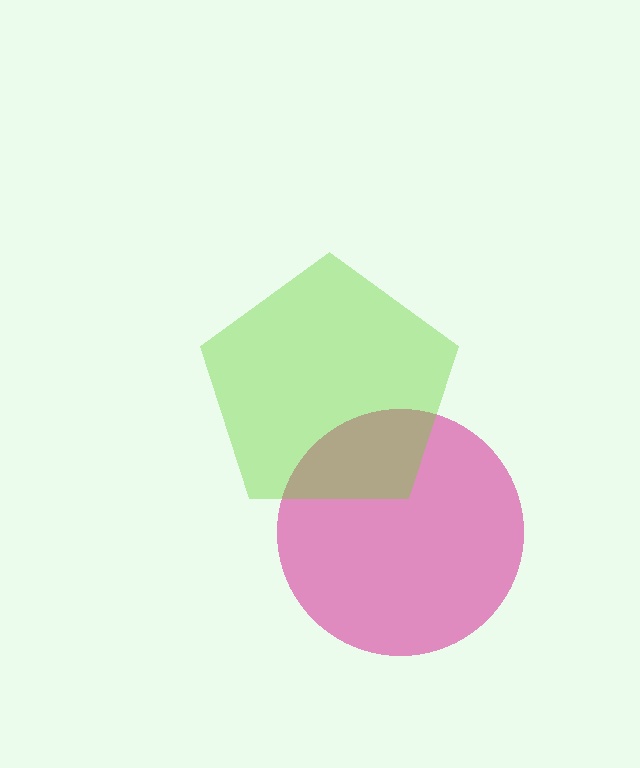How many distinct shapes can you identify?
There are 2 distinct shapes: a magenta circle, a lime pentagon.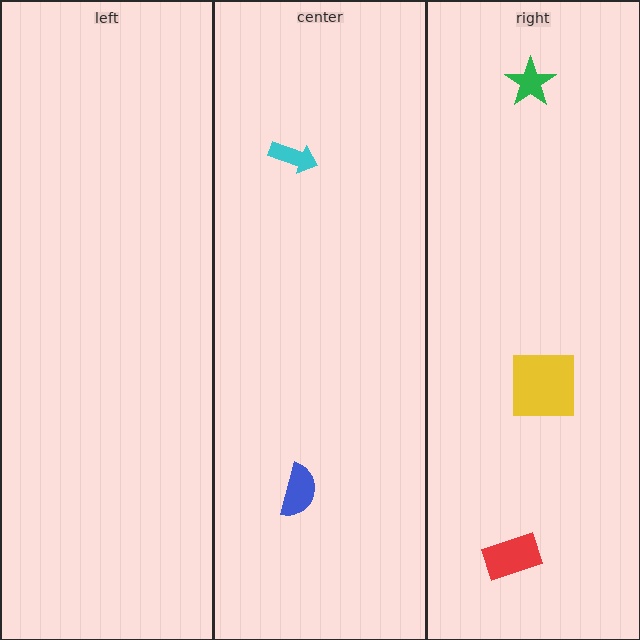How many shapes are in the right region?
3.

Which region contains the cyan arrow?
The center region.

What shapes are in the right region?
The yellow square, the red rectangle, the green star.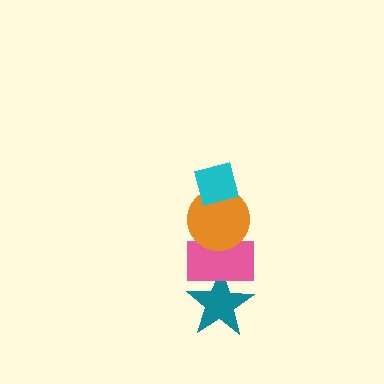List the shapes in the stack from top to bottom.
From top to bottom: the cyan square, the orange circle, the pink rectangle, the teal star.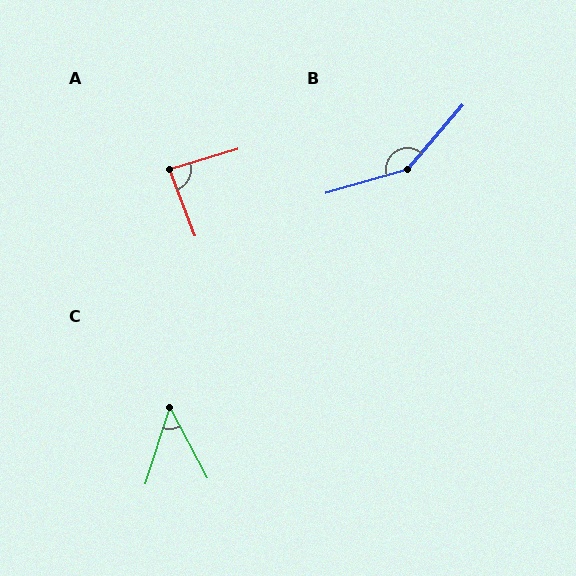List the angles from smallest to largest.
C (46°), A (86°), B (147°).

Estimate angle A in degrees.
Approximately 86 degrees.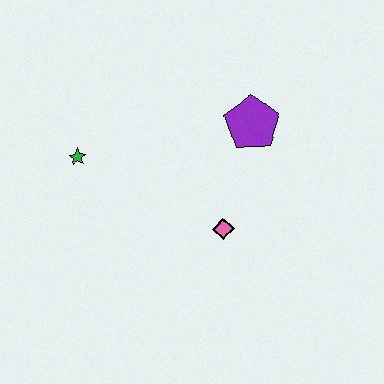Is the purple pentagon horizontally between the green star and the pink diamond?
No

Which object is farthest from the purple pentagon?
The green star is farthest from the purple pentagon.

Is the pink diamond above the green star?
No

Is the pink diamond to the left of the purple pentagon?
Yes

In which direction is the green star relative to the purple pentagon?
The green star is to the left of the purple pentagon.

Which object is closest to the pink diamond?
The purple pentagon is closest to the pink diamond.